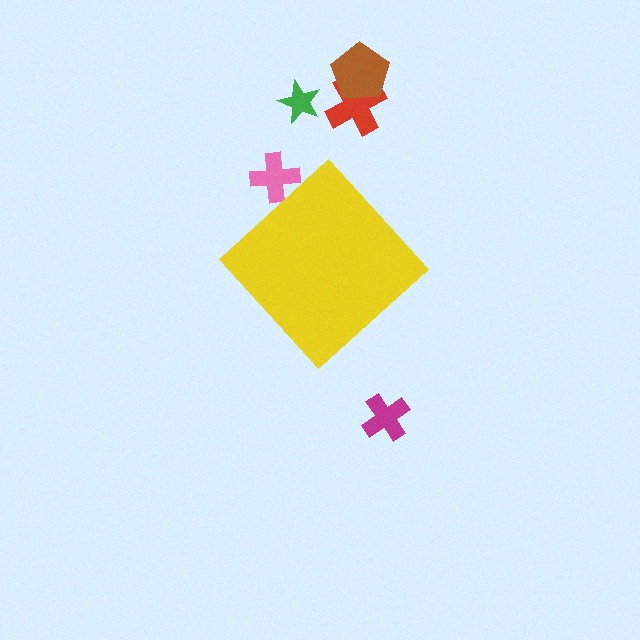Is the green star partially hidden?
No, the green star is fully visible.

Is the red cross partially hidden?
No, the red cross is fully visible.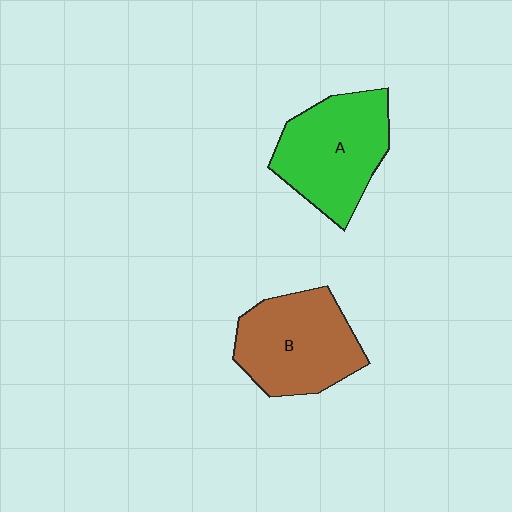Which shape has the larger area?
Shape A (green).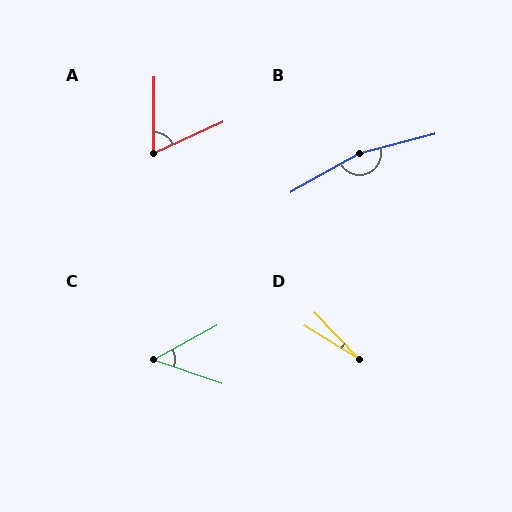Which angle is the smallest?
D, at approximately 15 degrees.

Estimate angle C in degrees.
Approximately 48 degrees.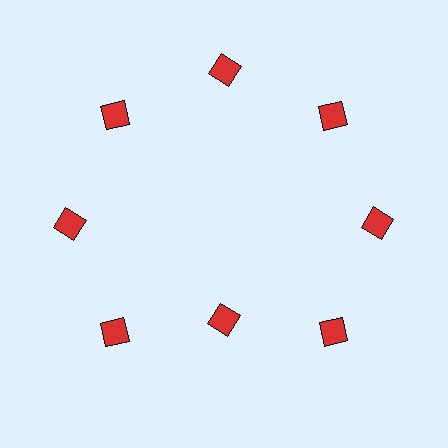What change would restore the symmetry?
The symmetry would be restored by moving it outward, back onto the ring so that all 8 diamonds sit at equal angles and equal distance from the center.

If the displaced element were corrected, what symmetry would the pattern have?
It would have 8-fold rotational symmetry — the pattern would map onto itself every 45 degrees.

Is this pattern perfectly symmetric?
No. The 8 red diamonds are arranged in a ring, but one element near the 6 o'clock position is pulled inward toward the center, breaking the 8-fold rotational symmetry.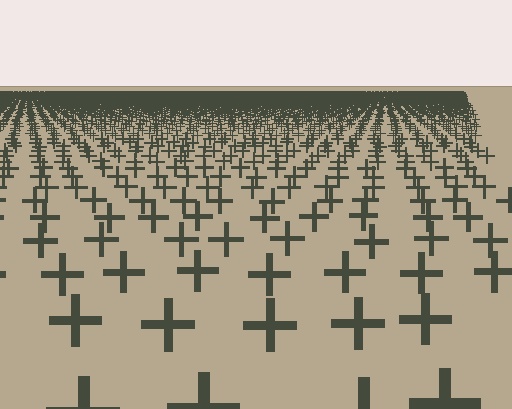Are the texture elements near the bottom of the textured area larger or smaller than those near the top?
Larger. Near the bottom, elements are closer to the viewer and appear at a bigger on-screen size.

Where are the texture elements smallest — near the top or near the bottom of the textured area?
Near the top.